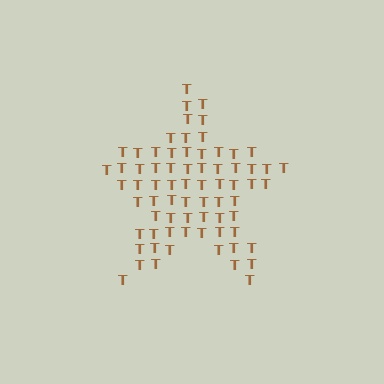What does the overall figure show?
The overall figure shows a star.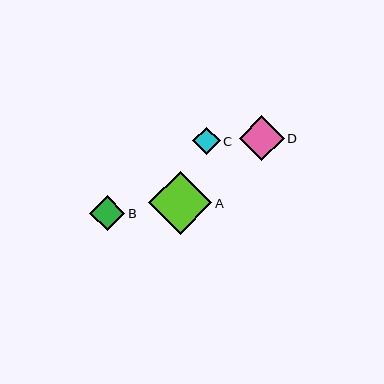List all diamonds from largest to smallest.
From largest to smallest: A, D, B, C.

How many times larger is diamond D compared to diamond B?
Diamond D is approximately 1.3 times the size of diamond B.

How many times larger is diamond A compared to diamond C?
Diamond A is approximately 2.3 times the size of diamond C.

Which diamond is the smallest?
Diamond C is the smallest with a size of approximately 28 pixels.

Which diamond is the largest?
Diamond A is the largest with a size of approximately 63 pixels.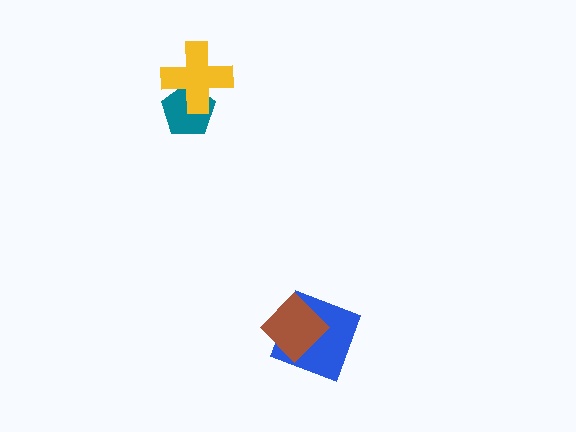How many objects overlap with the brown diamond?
1 object overlaps with the brown diamond.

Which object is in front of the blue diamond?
The brown diamond is in front of the blue diamond.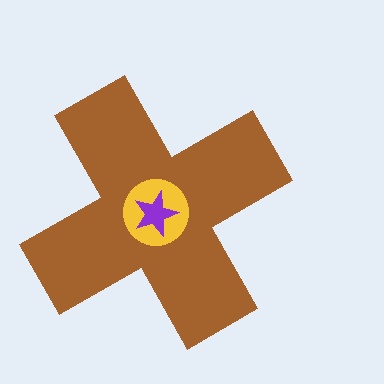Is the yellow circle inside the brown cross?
Yes.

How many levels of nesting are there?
3.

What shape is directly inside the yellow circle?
The purple star.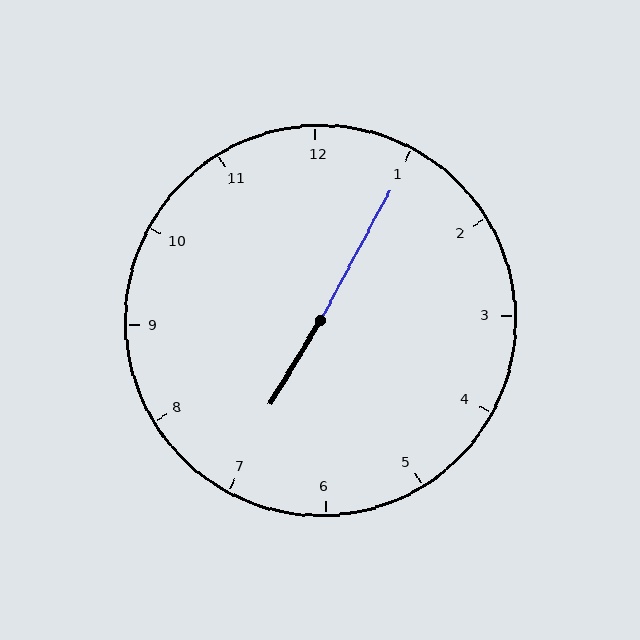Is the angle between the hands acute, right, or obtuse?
It is obtuse.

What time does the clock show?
7:05.